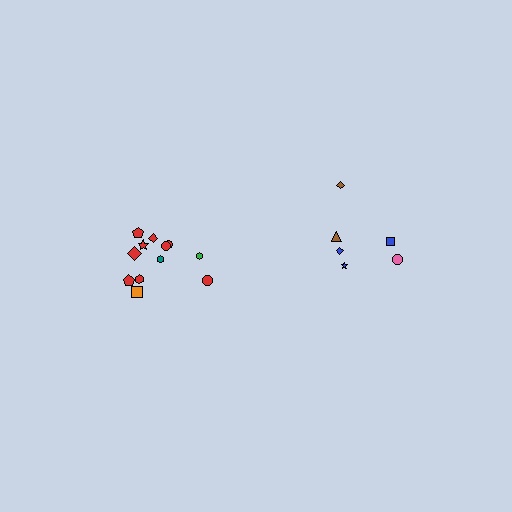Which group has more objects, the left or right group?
The left group.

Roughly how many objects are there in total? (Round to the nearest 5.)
Roughly 20 objects in total.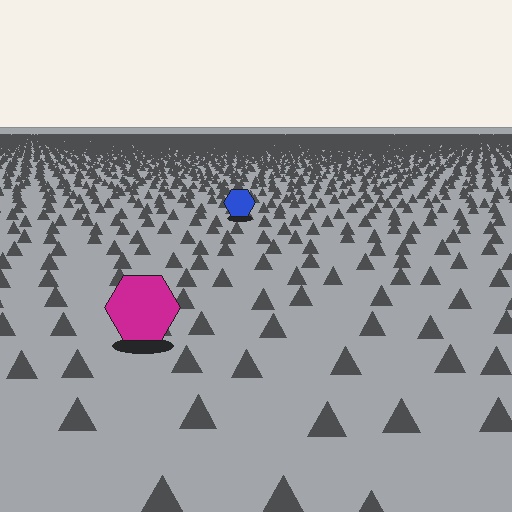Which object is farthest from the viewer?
The blue hexagon is farthest from the viewer. It appears smaller and the ground texture around it is denser.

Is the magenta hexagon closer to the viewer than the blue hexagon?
Yes. The magenta hexagon is closer — you can tell from the texture gradient: the ground texture is coarser near it.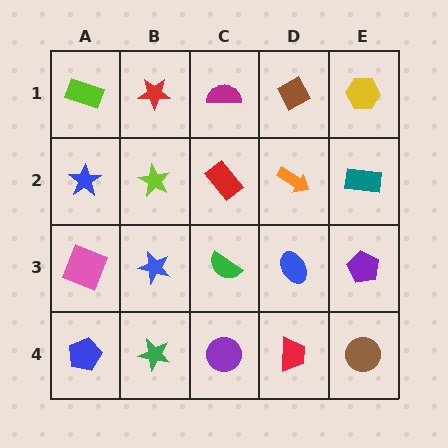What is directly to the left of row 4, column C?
A green star.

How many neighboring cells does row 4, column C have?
3.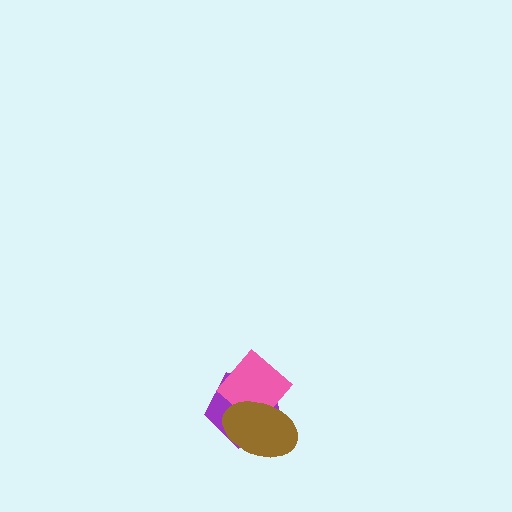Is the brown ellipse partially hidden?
No, no other shape covers it.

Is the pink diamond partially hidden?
Yes, it is partially covered by another shape.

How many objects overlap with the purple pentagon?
2 objects overlap with the purple pentagon.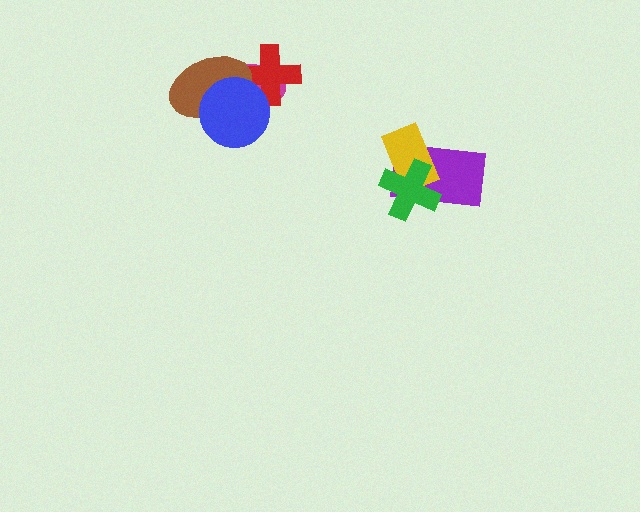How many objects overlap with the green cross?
2 objects overlap with the green cross.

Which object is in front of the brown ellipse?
The blue circle is in front of the brown ellipse.